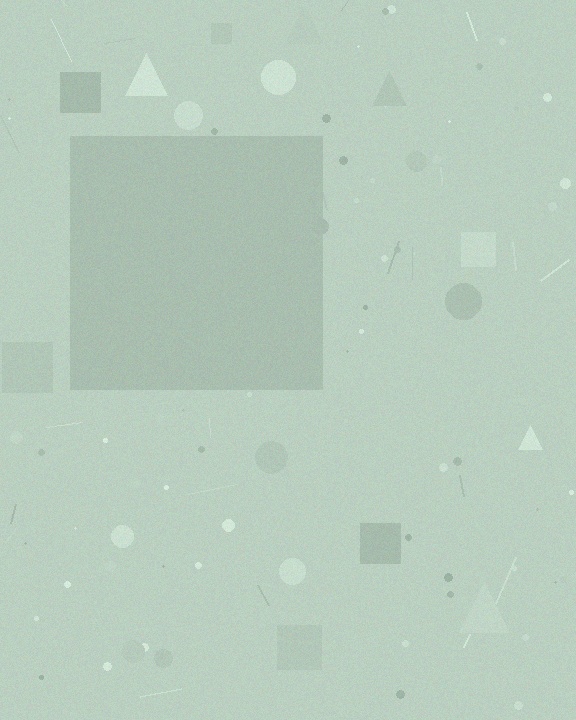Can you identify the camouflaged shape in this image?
The camouflaged shape is a square.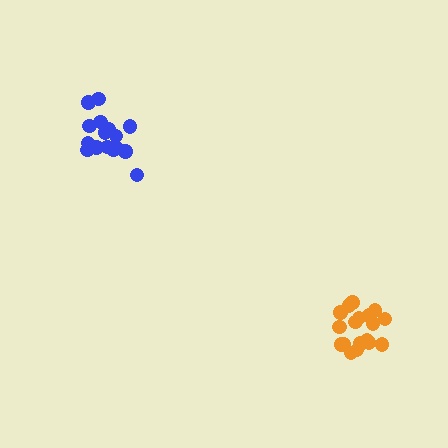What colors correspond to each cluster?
The clusters are colored: blue, orange.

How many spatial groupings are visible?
There are 2 spatial groupings.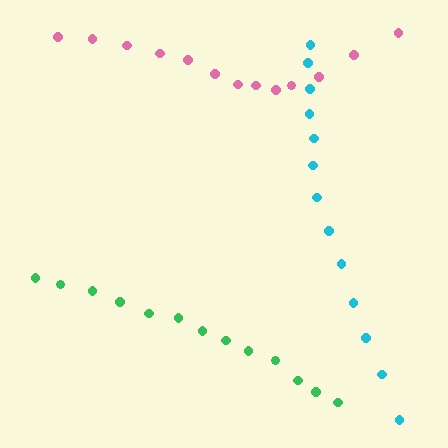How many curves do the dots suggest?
There are 3 distinct paths.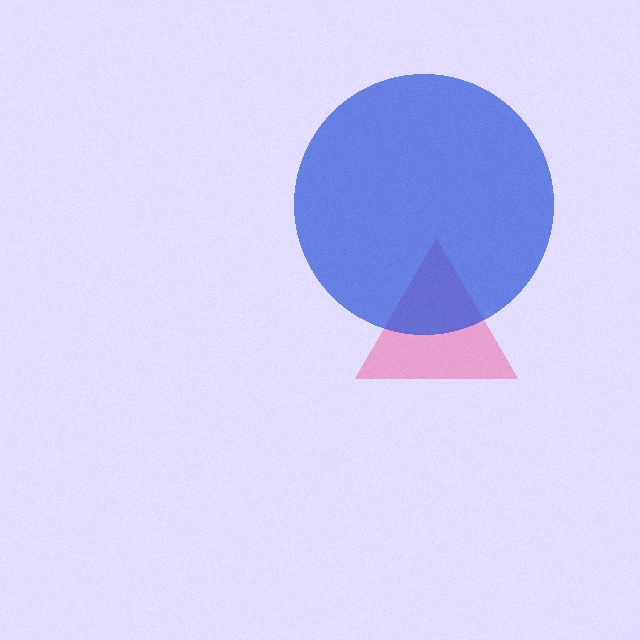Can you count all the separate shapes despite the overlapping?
Yes, there are 2 separate shapes.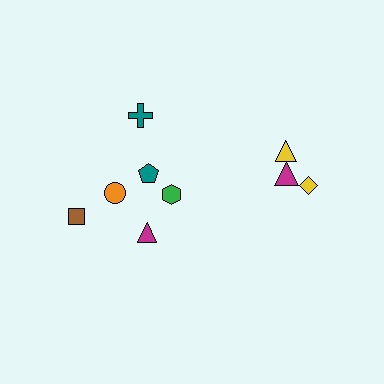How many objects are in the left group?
There are 6 objects.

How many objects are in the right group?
There are 3 objects.